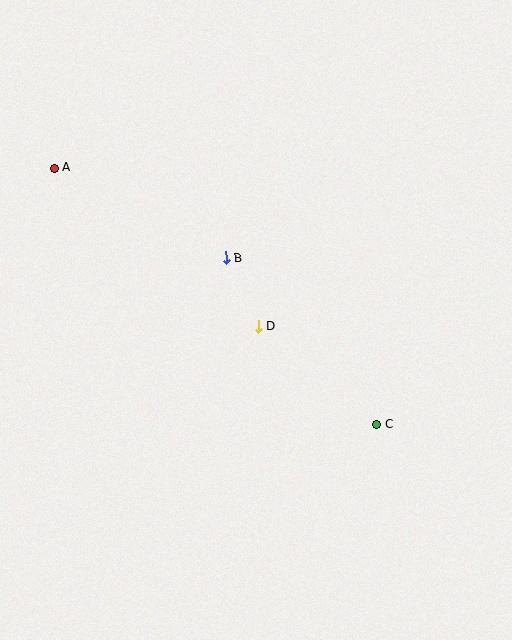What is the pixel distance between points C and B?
The distance between C and B is 224 pixels.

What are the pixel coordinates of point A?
Point A is at (54, 168).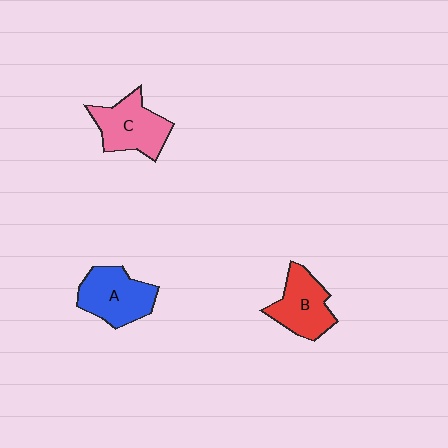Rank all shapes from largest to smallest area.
From largest to smallest: A (blue), C (pink), B (red).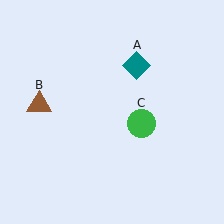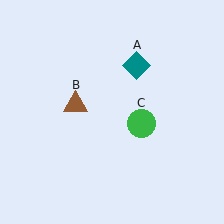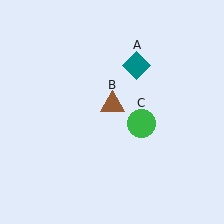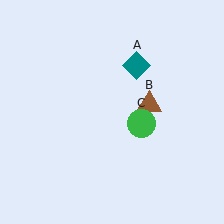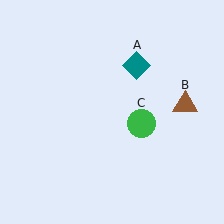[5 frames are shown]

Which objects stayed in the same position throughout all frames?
Teal diamond (object A) and green circle (object C) remained stationary.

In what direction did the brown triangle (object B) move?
The brown triangle (object B) moved right.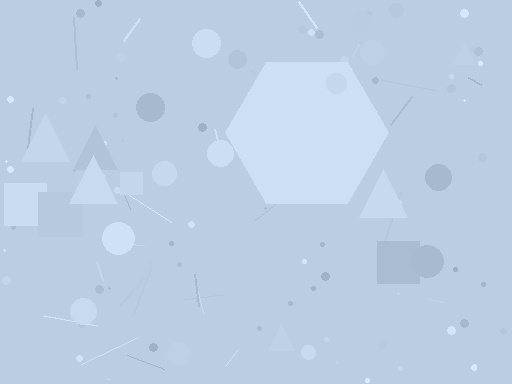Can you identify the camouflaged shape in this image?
The camouflaged shape is a hexagon.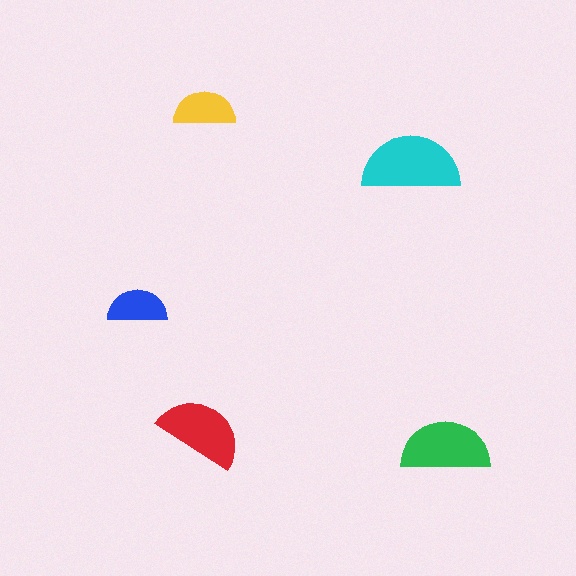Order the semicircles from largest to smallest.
the cyan one, the green one, the red one, the yellow one, the blue one.